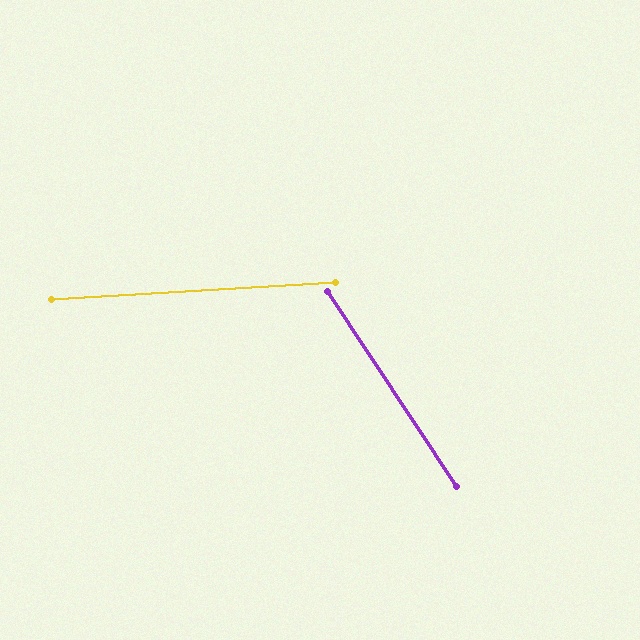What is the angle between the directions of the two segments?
Approximately 60 degrees.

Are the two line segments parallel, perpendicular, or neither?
Neither parallel nor perpendicular — they differ by about 60°.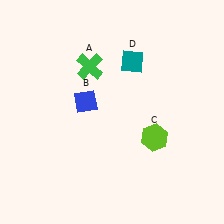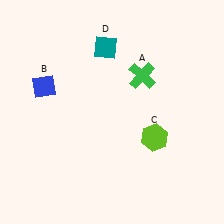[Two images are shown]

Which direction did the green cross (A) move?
The green cross (A) moved right.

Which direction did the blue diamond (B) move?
The blue diamond (B) moved left.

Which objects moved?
The objects that moved are: the green cross (A), the blue diamond (B), the teal diamond (D).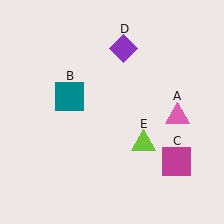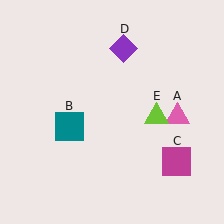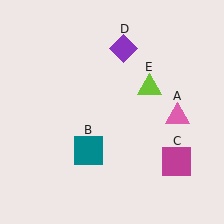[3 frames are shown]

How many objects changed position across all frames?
2 objects changed position: teal square (object B), lime triangle (object E).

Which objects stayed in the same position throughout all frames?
Pink triangle (object A) and magenta square (object C) and purple diamond (object D) remained stationary.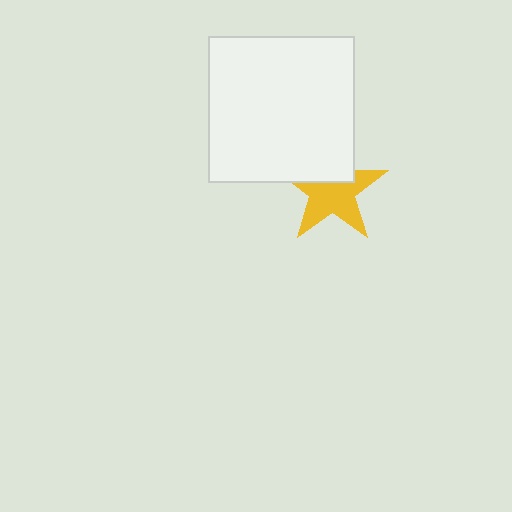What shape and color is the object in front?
The object in front is a white square.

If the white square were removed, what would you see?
You would see the complete yellow star.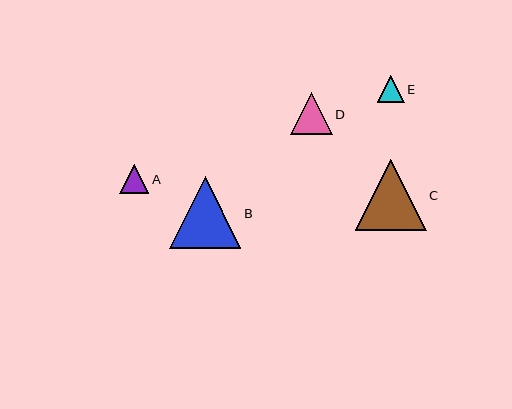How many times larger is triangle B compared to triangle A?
Triangle B is approximately 2.5 times the size of triangle A.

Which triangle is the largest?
Triangle B is the largest with a size of approximately 71 pixels.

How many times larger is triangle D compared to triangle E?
Triangle D is approximately 1.6 times the size of triangle E.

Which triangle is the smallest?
Triangle E is the smallest with a size of approximately 27 pixels.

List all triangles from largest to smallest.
From largest to smallest: B, C, D, A, E.